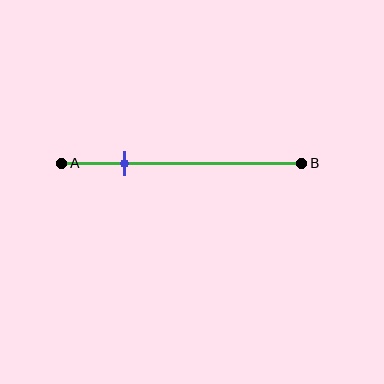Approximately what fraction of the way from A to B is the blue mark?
The blue mark is approximately 25% of the way from A to B.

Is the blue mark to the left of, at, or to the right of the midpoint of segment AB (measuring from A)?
The blue mark is to the left of the midpoint of segment AB.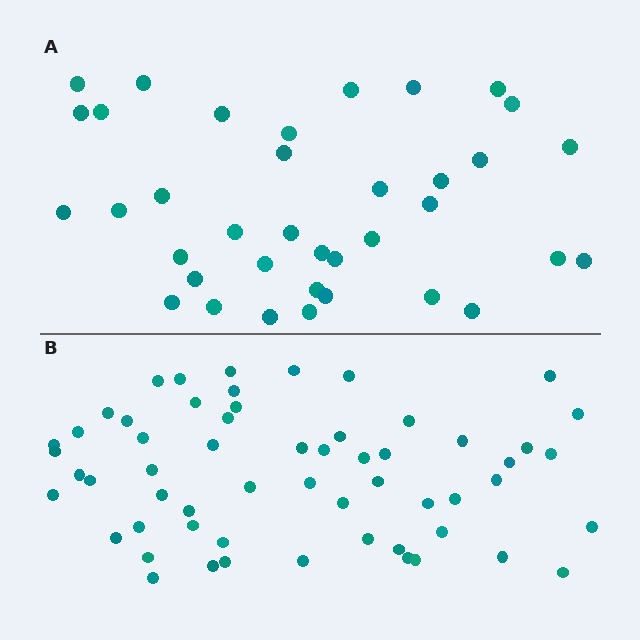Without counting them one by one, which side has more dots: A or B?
Region B (the bottom region) has more dots.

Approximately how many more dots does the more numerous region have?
Region B has approximately 20 more dots than region A.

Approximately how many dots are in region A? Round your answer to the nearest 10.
About 40 dots. (The exact count is 37, which rounds to 40.)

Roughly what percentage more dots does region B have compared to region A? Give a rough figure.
About 55% more.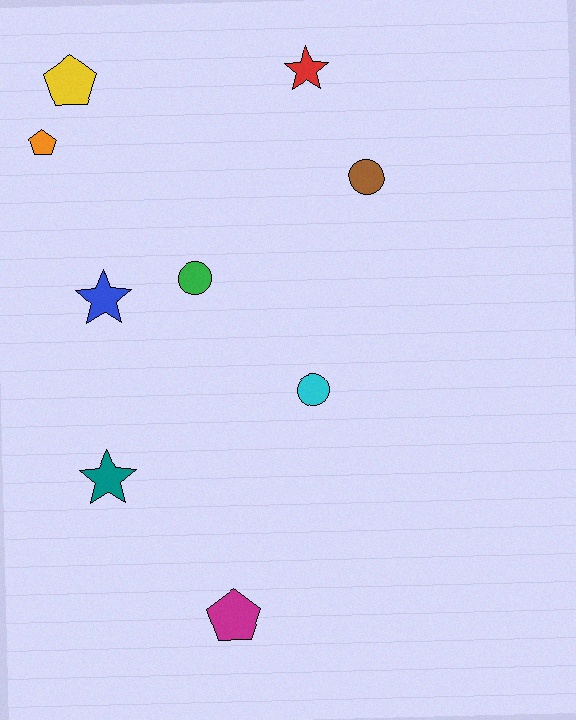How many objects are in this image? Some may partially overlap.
There are 9 objects.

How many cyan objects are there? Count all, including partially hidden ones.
There is 1 cyan object.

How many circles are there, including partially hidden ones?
There are 3 circles.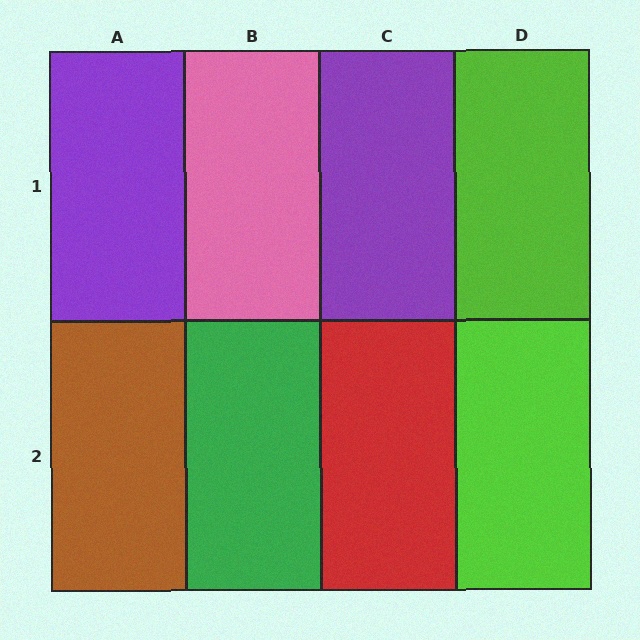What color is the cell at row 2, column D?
Lime.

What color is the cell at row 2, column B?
Green.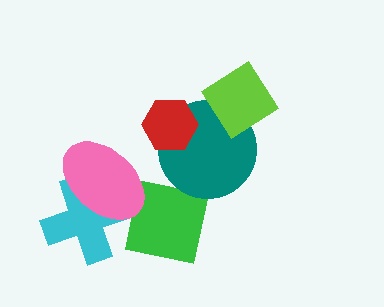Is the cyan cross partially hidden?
Yes, it is partially covered by another shape.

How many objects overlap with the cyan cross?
1 object overlaps with the cyan cross.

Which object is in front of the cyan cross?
The pink ellipse is in front of the cyan cross.